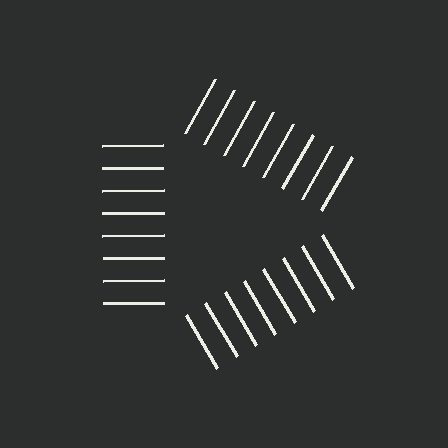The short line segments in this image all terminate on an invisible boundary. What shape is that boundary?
An illusory triangle — the line segments terminate on its edges but no continuous stroke is drawn.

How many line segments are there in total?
24 — 8 along each of the 3 edges.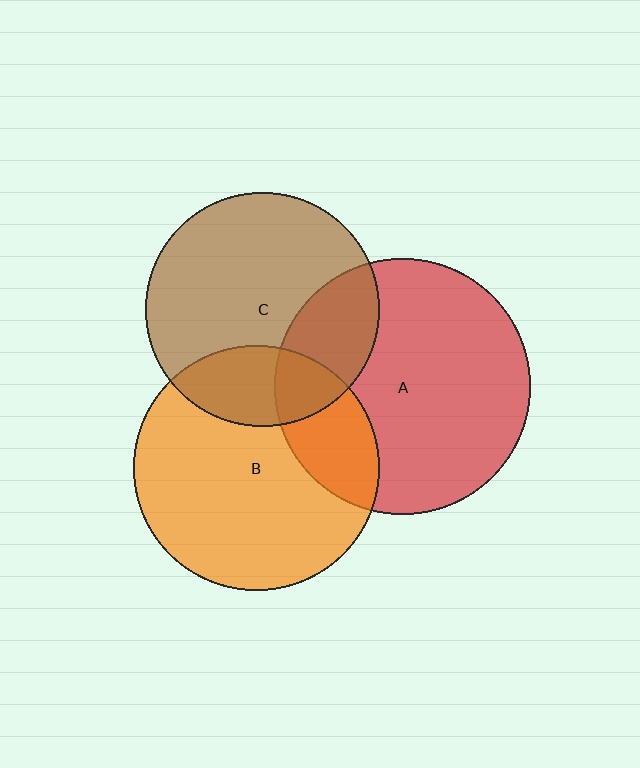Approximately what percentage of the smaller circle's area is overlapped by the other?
Approximately 25%.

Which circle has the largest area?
Circle A (red).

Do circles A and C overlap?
Yes.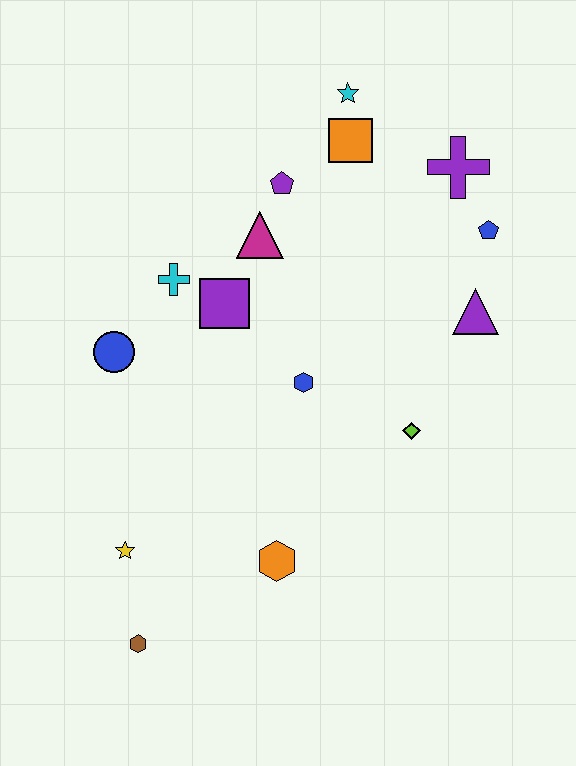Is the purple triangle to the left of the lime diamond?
No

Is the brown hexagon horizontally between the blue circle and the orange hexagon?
Yes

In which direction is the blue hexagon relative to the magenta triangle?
The blue hexagon is below the magenta triangle.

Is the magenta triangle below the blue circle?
No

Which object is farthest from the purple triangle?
The brown hexagon is farthest from the purple triangle.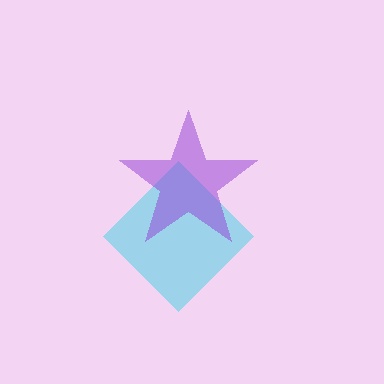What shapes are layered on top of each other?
The layered shapes are: a cyan diamond, a purple star.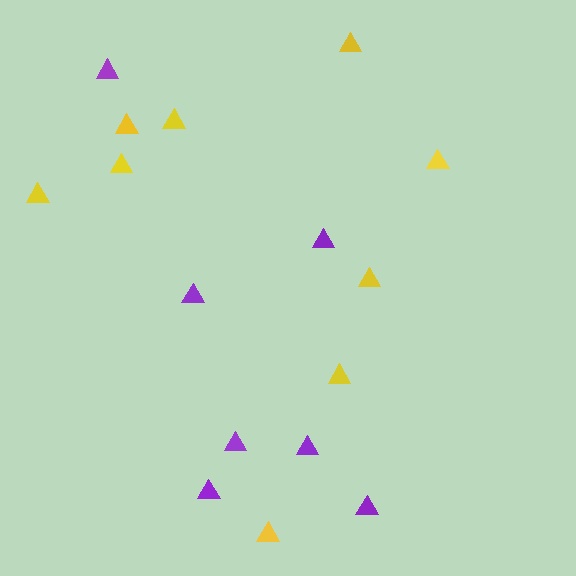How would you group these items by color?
There are 2 groups: one group of purple triangles (7) and one group of yellow triangles (9).